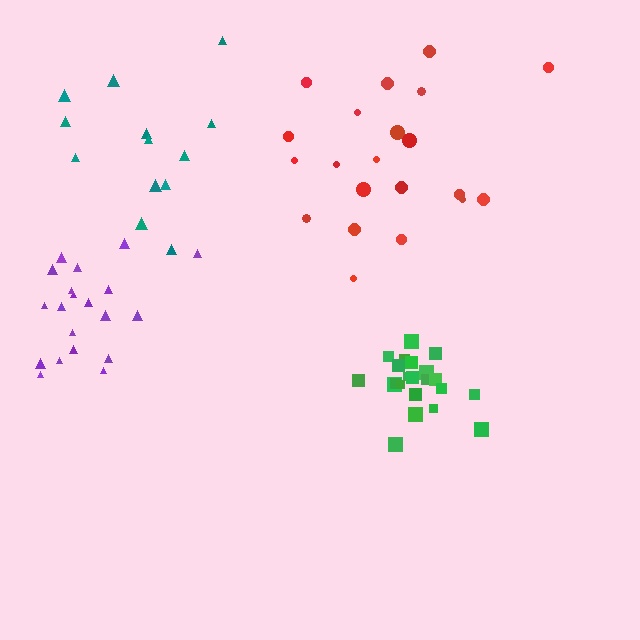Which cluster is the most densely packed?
Green.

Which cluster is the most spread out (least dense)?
Red.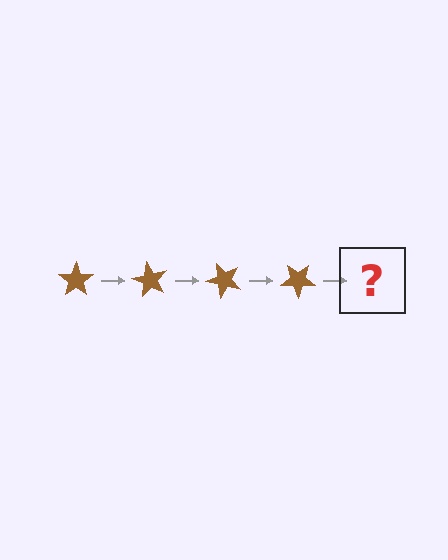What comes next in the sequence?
The next element should be a brown star rotated 240 degrees.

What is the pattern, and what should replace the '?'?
The pattern is that the star rotates 60 degrees each step. The '?' should be a brown star rotated 240 degrees.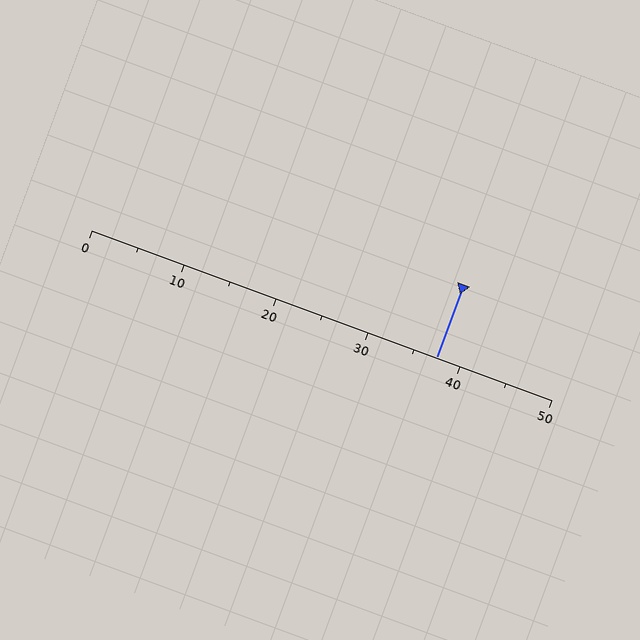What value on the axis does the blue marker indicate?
The marker indicates approximately 37.5.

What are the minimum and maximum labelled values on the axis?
The axis runs from 0 to 50.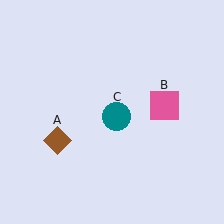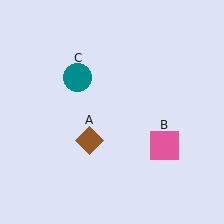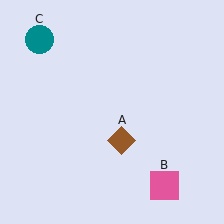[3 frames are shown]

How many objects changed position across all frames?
3 objects changed position: brown diamond (object A), pink square (object B), teal circle (object C).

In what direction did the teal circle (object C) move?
The teal circle (object C) moved up and to the left.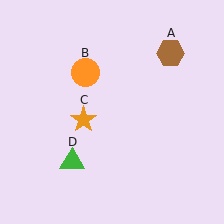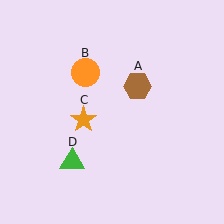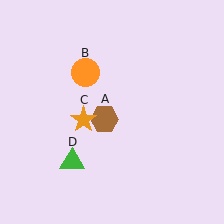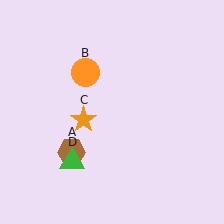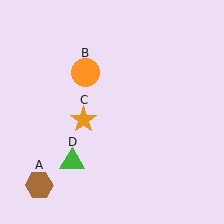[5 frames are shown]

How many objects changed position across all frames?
1 object changed position: brown hexagon (object A).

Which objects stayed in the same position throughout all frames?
Orange circle (object B) and orange star (object C) and green triangle (object D) remained stationary.